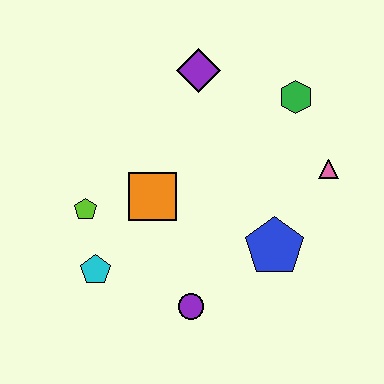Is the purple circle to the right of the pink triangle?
No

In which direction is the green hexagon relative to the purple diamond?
The green hexagon is to the right of the purple diamond.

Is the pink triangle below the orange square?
No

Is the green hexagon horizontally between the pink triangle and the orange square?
Yes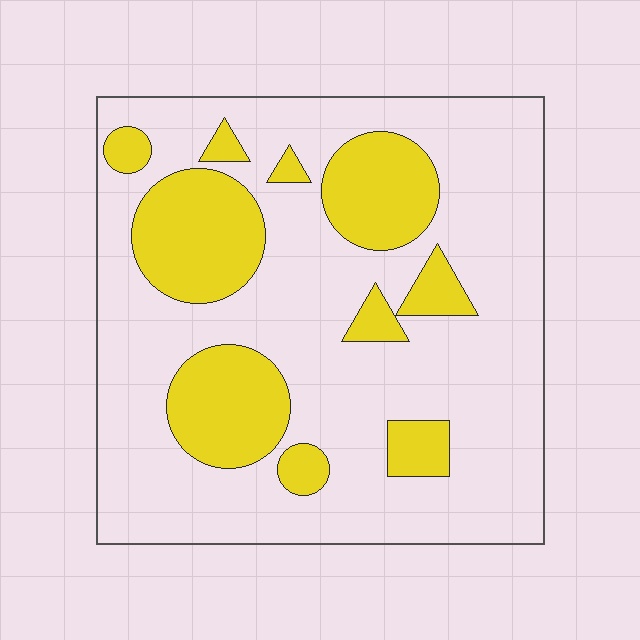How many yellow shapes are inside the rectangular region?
10.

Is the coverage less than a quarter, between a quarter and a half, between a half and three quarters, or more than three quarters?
Between a quarter and a half.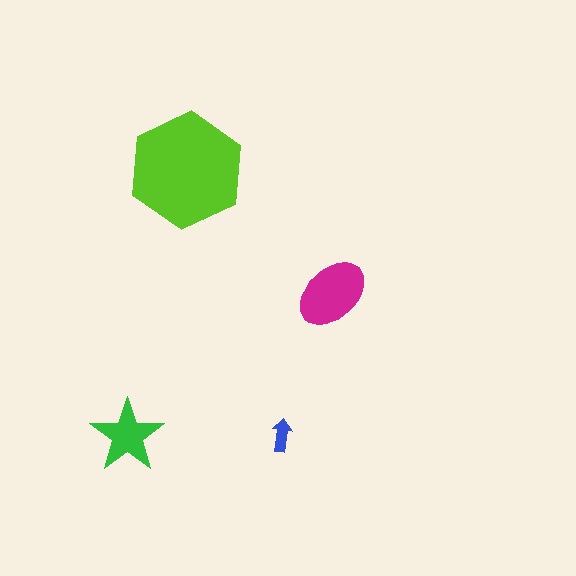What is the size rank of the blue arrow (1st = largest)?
4th.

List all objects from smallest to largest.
The blue arrow, the green star, the magenta ellipse, the lime hexagon.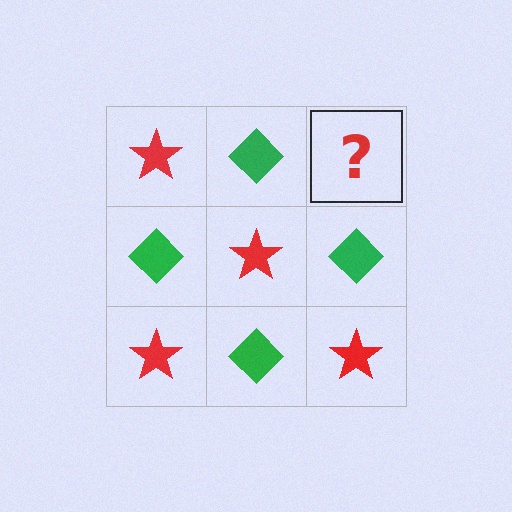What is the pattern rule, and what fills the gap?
The rule is that it alternates red star and green diamond in a checkerboard pattern. The gap should be filled with a red star.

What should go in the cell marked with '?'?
The missing cell should contain a red star.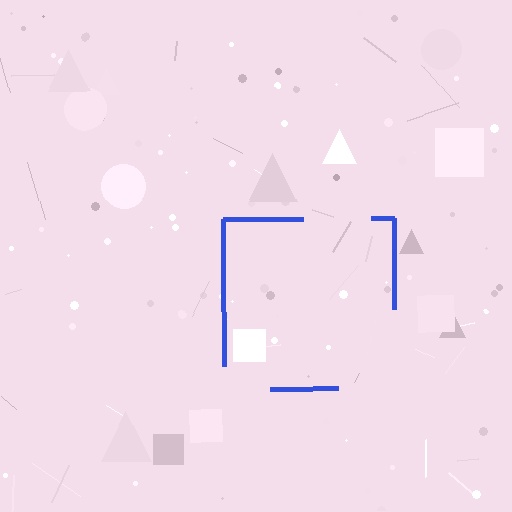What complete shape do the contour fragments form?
The contour fragments form a square.